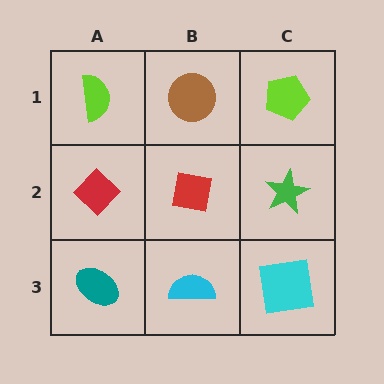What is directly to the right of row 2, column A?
A red square.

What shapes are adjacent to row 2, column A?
A lime semicircle (row 1, column A), a teal ellipse (row 3, column A), a red square (row 2, column B).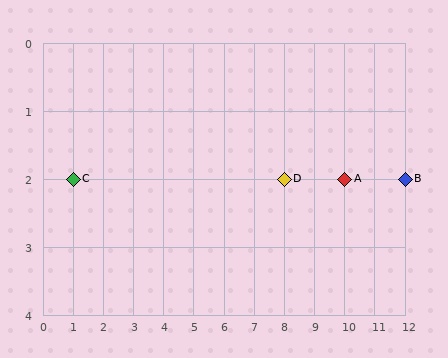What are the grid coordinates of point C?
Point C is at grid coordinates (1, 2).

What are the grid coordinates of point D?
Point D is at grid coordinates (8, 2).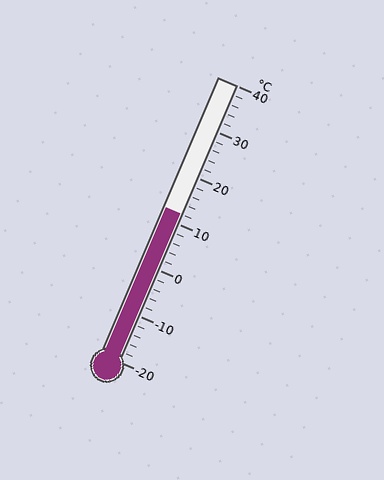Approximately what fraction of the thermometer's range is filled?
The thermometer is filled to approximately 55% of its range.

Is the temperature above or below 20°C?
The temperature is below 20°C.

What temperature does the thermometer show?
The thermometer shows approximately 12°C.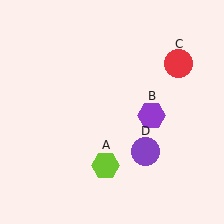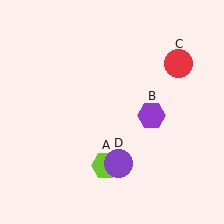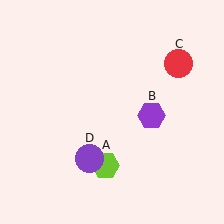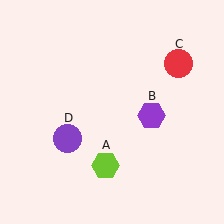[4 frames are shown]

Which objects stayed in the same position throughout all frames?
Lime hexagon (object A) and purple hexagon (object B) and red circle (object C) remained stationary.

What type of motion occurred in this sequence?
The purple circle (object D) rotated clockwise around the center of the scene.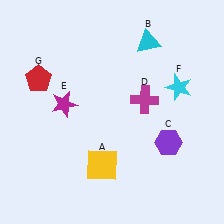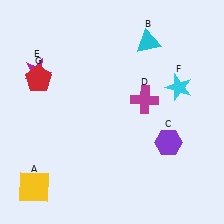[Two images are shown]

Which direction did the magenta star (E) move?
The magenta star (E) moved up.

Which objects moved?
The objects that moved are: the yellow square (A), the magenta star (E).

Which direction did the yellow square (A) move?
The yellow square (A) moved left.